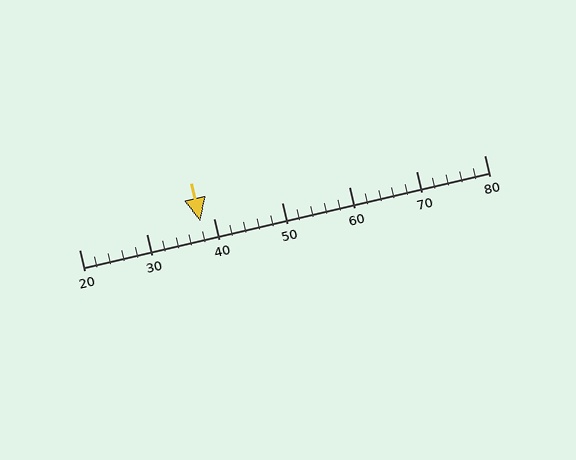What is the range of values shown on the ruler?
The ruler shows values from 20 to 80.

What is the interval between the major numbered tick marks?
The major tick marks are spaced 10 units apart.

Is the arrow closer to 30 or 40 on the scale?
The arrow is closer to 40.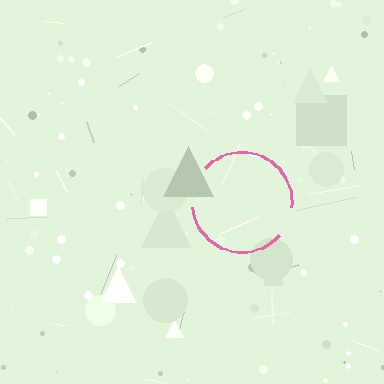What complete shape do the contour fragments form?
The contour fragments form a circle.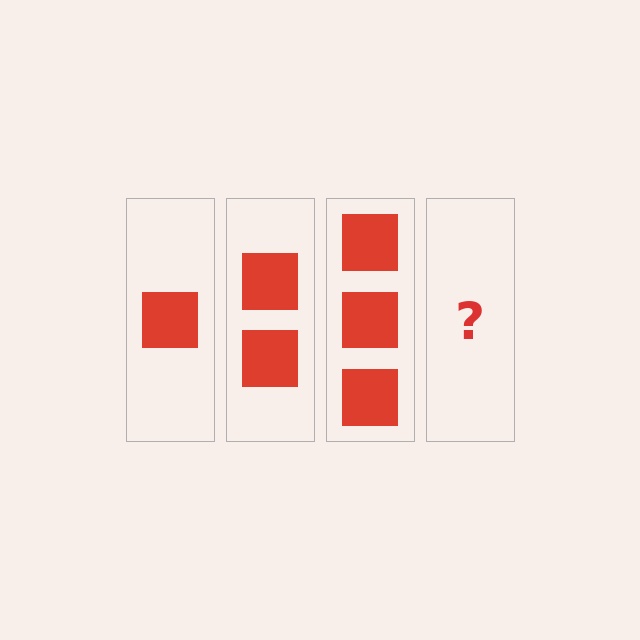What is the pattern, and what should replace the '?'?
The pattern is that each step adds one more square. The '?' should be 4 squares.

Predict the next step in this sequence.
The next step is 4 squares.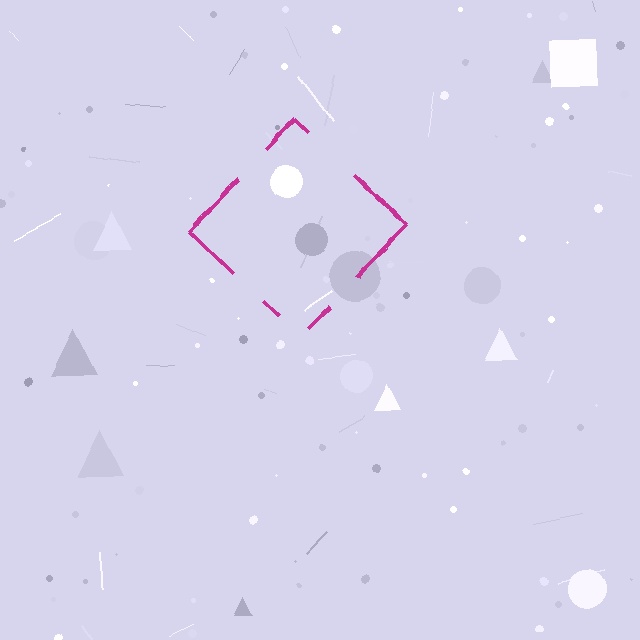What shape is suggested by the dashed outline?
The dashed outline suggests a diamond.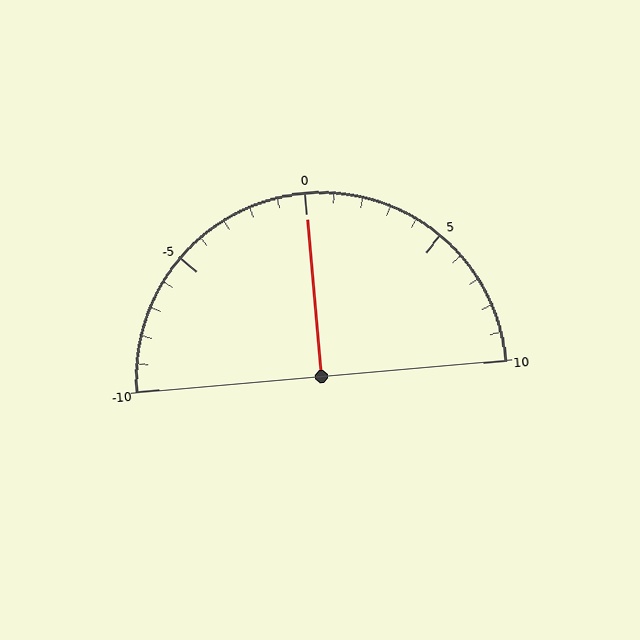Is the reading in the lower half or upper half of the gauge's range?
The reading is in the upper half of the range (-10 to 10).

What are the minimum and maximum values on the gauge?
The gauge ranges from -10 to 10.